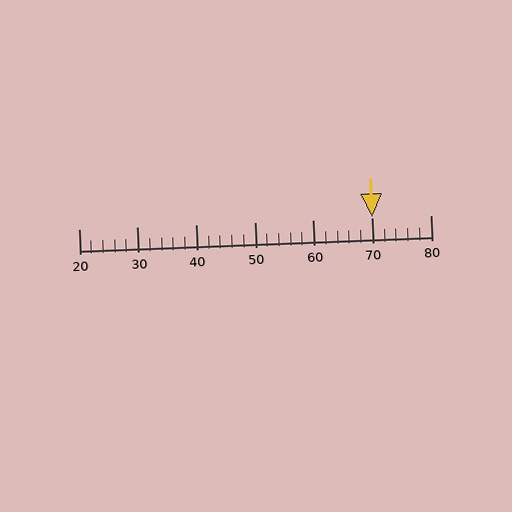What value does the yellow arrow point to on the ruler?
The yellow arrow points to approximately 70.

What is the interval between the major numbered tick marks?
The major tick marks are spaced 10 units apart.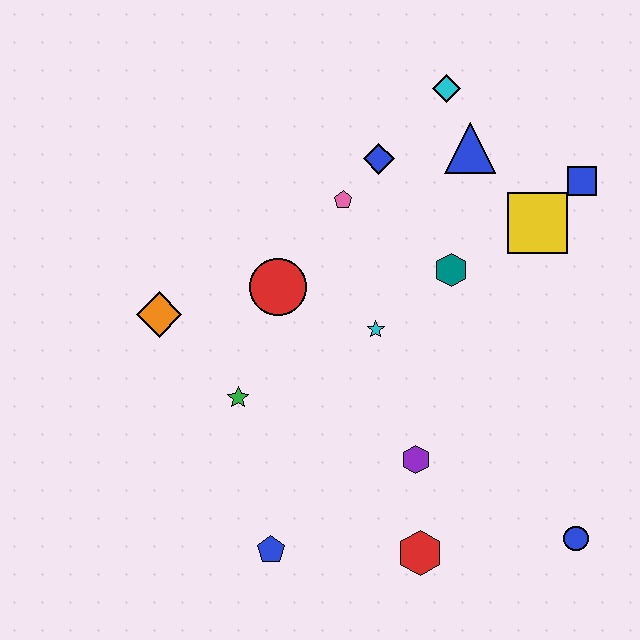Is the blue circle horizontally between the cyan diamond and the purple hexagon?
No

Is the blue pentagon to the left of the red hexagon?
Yes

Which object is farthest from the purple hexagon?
The cyan diamond is farthest from the purple hexagon.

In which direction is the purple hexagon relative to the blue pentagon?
The purple hexagon is to the right of the blue pentagon.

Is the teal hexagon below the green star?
No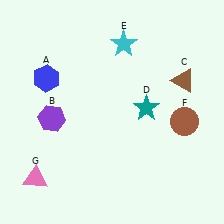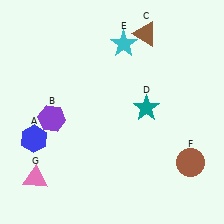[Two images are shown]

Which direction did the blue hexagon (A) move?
The blue hexagon (A) moved down.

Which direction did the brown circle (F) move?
The brown circle (F) moved down.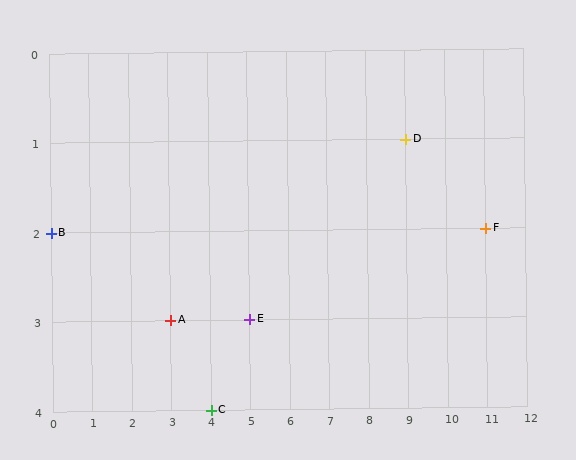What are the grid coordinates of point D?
Point D is at grid coordinates (9, 1).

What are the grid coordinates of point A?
Point A is at grid coordinates (3, 3).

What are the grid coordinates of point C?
Point C is at grid coordinates (4, 4).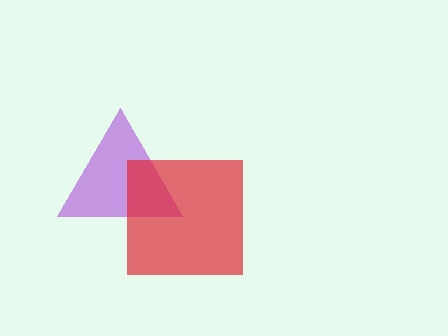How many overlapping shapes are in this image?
There are 2 overlapping shapes in the image.